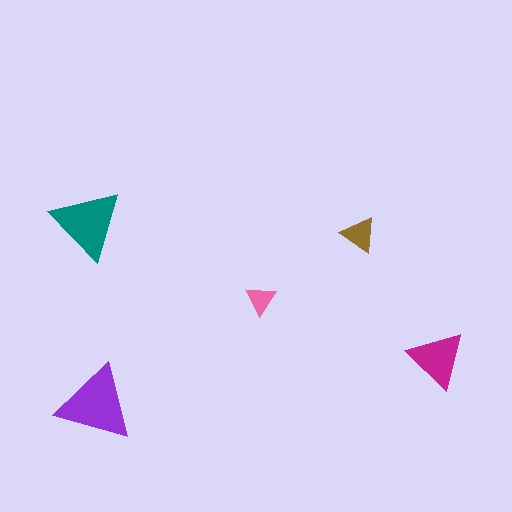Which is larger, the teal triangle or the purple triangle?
The purple one.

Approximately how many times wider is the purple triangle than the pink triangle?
About 2.5 times wider.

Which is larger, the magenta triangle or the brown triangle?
The magenta one.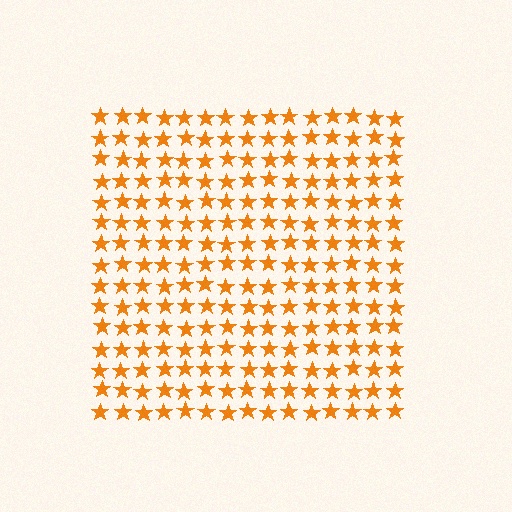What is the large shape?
The large shape is a square.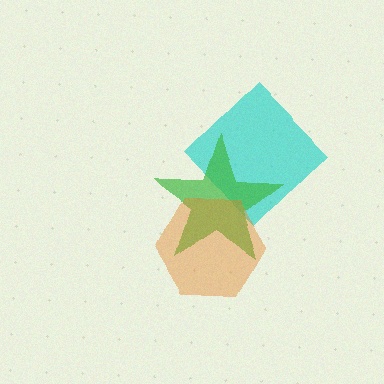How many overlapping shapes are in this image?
There are 3 overlapping shapes in the image.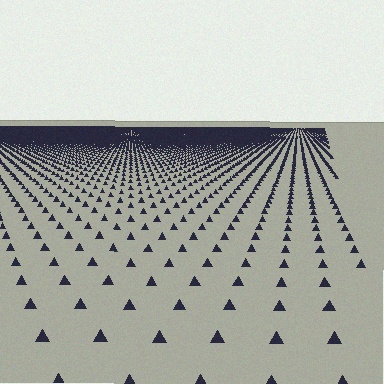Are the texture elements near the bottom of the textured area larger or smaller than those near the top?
Larger. Near the bottom, elements are closer to the viewer and appear at a bigger on-screen size.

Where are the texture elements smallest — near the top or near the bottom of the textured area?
Near the top.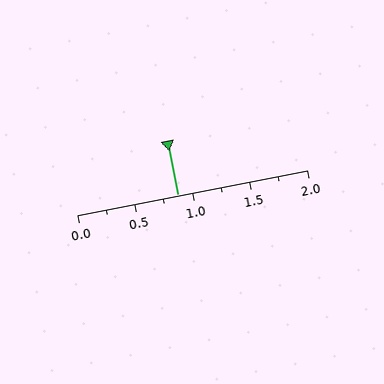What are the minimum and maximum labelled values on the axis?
The axis runs from 0.0 to 2.0.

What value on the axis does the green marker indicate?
The marker indicates approximately 0.88.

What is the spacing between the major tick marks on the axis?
The major ticks are spaced 0.5 apart.